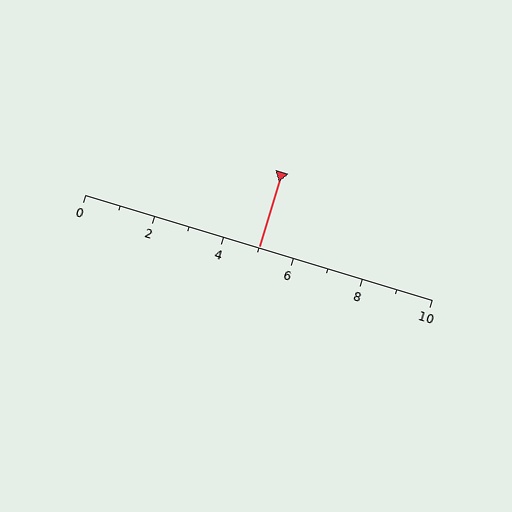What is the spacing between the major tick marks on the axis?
The major ticks are spaced 2 apart.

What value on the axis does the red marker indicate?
The marker indicates approximately 5.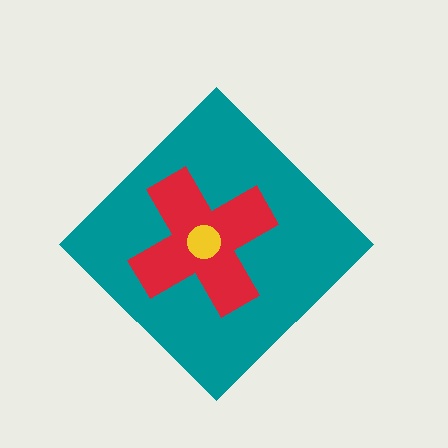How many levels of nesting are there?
3.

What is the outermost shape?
The teal diamond.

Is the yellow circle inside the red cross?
Yes.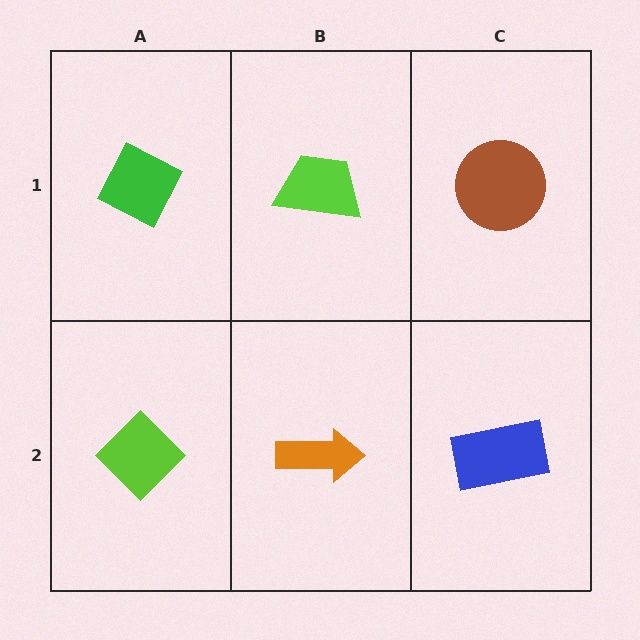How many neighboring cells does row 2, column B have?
3.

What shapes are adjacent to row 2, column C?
A brown circle (row 1, column C), an orange arrow (row 2, column B).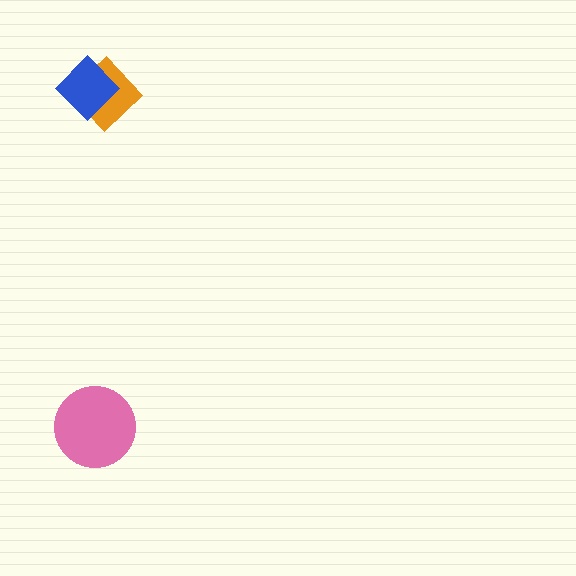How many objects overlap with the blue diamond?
1 object overlaps with the blue diamond.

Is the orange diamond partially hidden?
Yes, it is partially covered by another shape.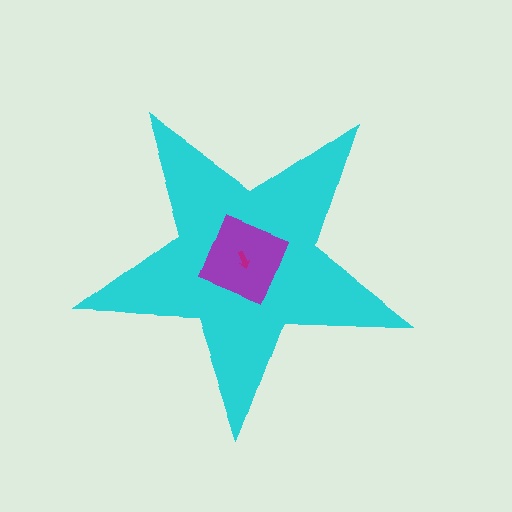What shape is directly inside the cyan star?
The purple square.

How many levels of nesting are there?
3.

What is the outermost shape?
The cyan star.